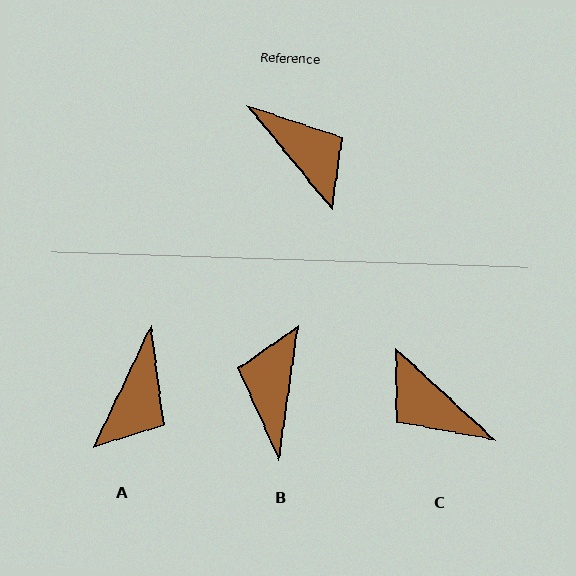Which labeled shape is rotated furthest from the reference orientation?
C, about 172 degrees away.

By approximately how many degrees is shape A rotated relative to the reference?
Approximately 64 degrees clockwise.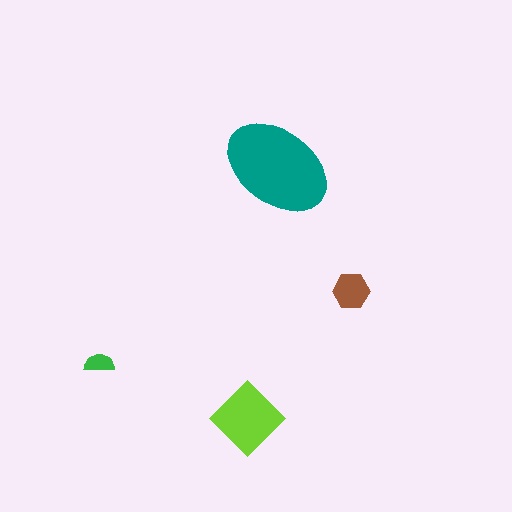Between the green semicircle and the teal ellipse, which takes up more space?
The teal ellipse.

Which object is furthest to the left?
The green semicircle is leftmost.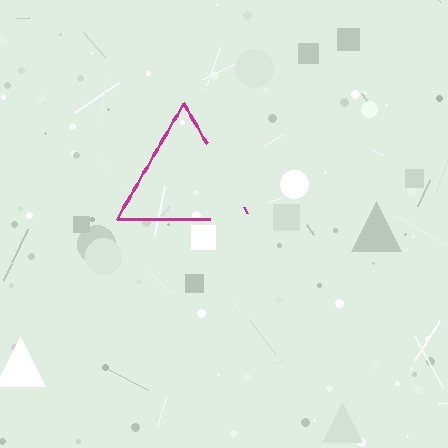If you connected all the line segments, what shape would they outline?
They would outline a triangle.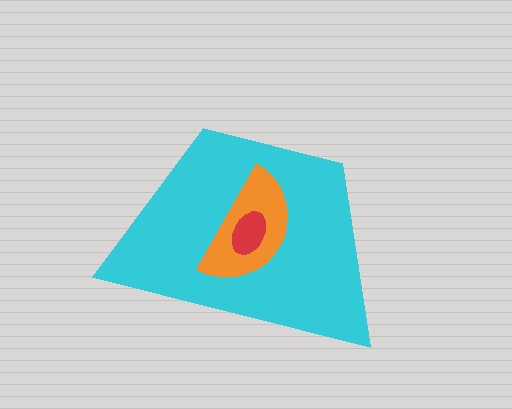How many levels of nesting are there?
3.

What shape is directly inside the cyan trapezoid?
The orange semicircle.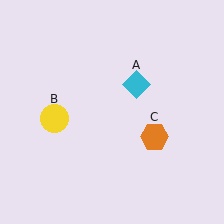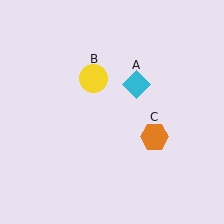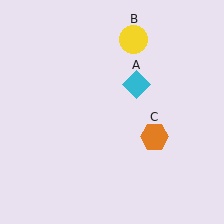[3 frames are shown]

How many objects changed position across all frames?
1 object changed position: yellow circle (object B).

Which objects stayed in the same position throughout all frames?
Cyan diamond (object A) and orange hexagon (object C) remained stationary.